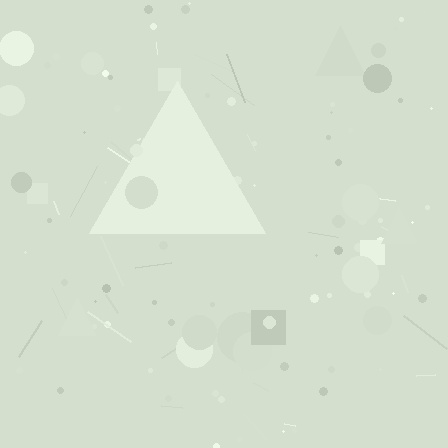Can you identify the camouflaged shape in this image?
The camouflaged shape is a triangle.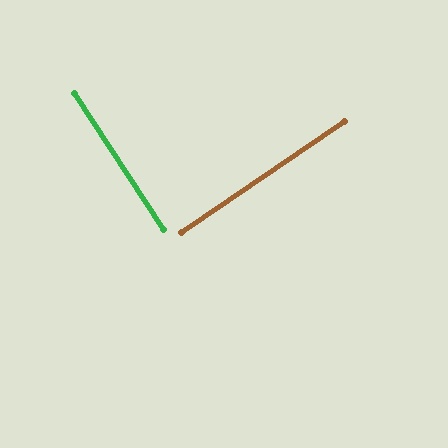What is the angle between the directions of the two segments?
Approximately 89 degrees.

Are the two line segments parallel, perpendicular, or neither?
Perpendicular — they meet at approximately 89°.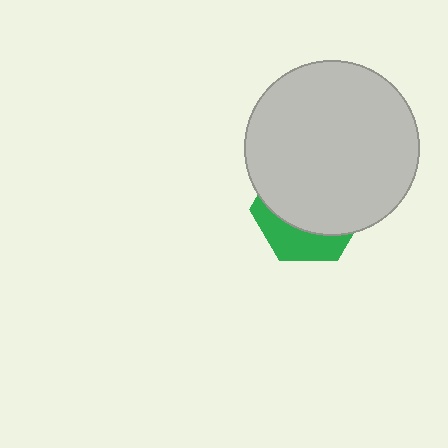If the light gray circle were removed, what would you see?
You would see the complete green hexagon.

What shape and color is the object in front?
The object in front is a light gray circle.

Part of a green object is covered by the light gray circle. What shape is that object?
It is a hexagon.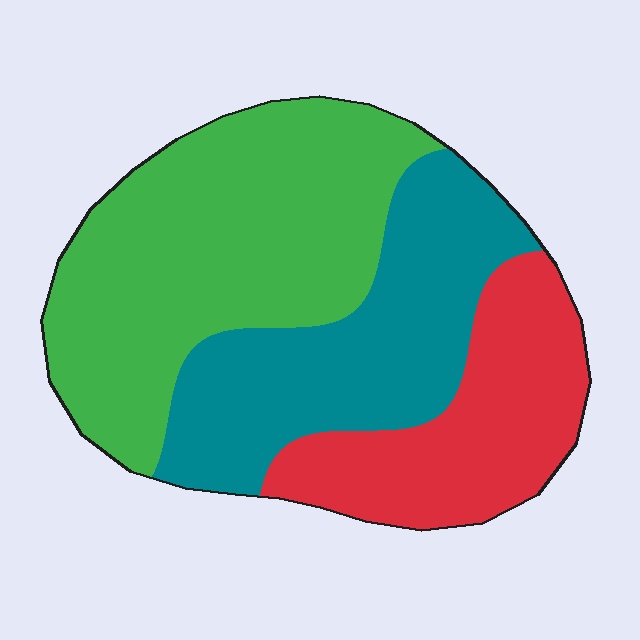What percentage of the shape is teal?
Teal covers 31% of the shape.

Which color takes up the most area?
Green, at roughly 45%.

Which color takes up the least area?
Red, at roughly 25%.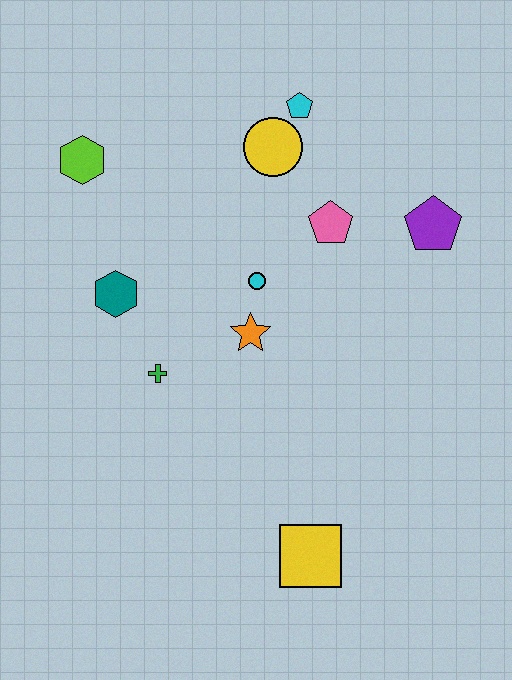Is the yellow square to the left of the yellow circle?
No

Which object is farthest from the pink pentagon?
The yellow square is farthest from the pink pentagon.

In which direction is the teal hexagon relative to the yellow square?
The teal hexagon is above the yellow square.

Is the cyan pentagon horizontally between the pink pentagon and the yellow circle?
Yes